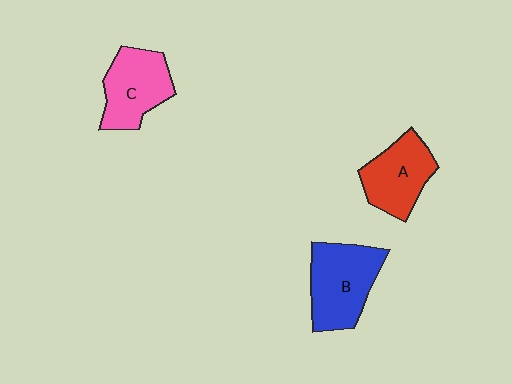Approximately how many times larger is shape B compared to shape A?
Approximately 1.2 times.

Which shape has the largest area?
Shape B (blue).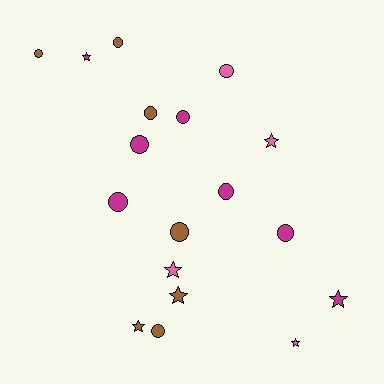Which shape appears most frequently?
Circle, with 11 objects.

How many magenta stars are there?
There are 2 magenta stars.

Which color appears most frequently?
Brown, with 7 objects.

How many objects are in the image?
There are 18 objects.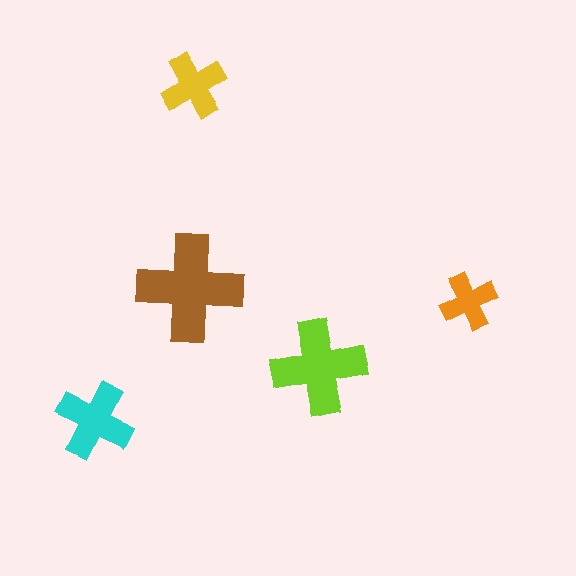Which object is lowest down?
The cyan cross is bottommost.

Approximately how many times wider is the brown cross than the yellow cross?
About 1.5 times wider.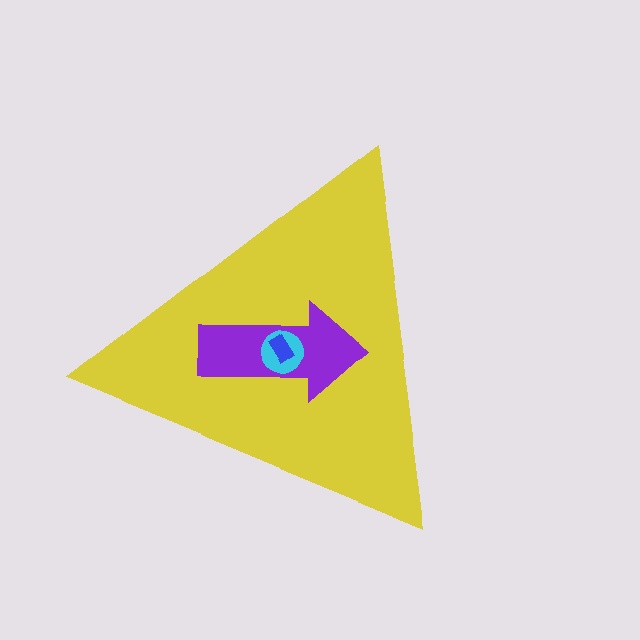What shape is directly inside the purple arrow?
The cyan circle.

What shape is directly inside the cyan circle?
The blue rectangle.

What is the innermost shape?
The blue rectangle.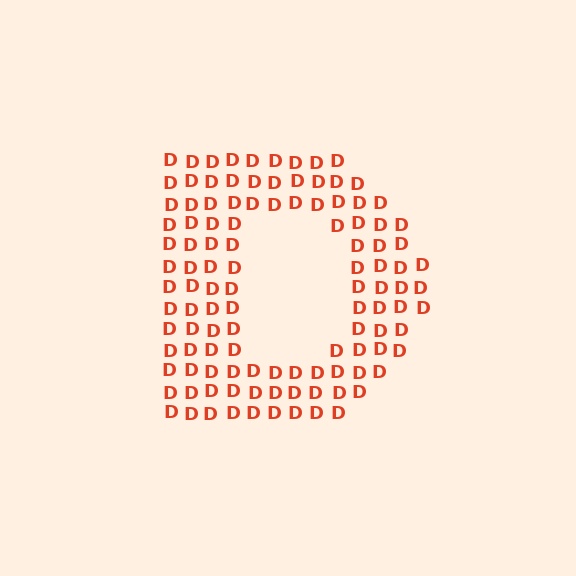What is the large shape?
The large shape is the letter D.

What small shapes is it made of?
It is made of small letter D's.